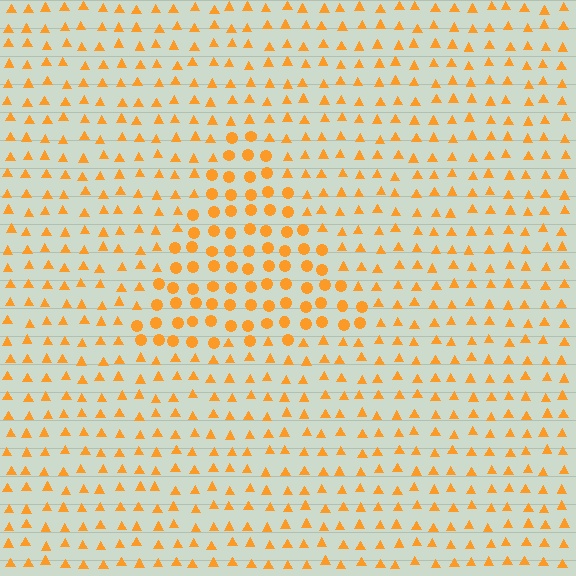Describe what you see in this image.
The image is filled with small orange elements arranged in a uniform grid. A triangle-shaped region contains circles, while the surrounding area contains triangles. The boundary is defined purely by the change in element shape.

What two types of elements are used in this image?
The image uses circles inside the triangle region and triangles outside it.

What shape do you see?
I see a triangle.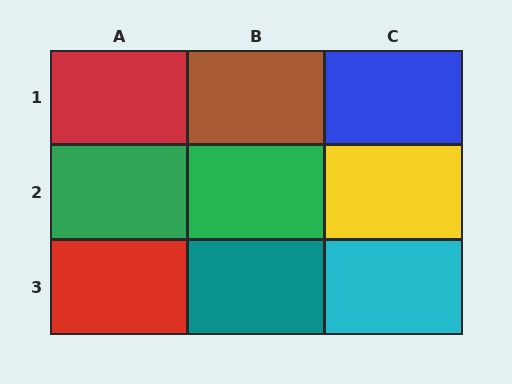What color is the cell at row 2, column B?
Green.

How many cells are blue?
1 cell is blue.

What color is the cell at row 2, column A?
Green.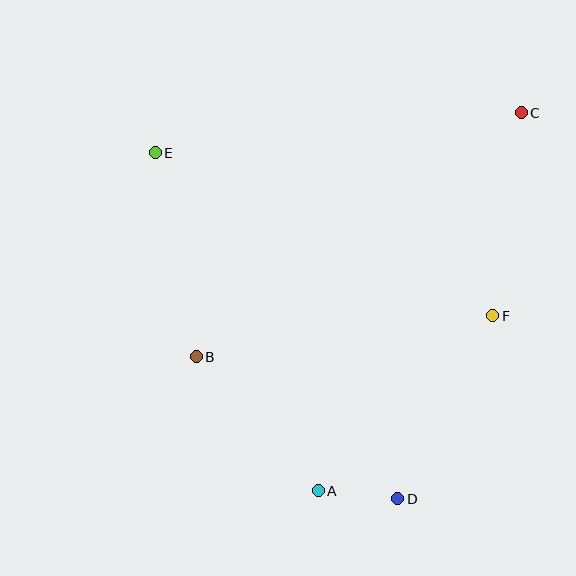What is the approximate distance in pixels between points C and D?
The distance between C and D is approximately 405 pixels.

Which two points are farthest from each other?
Points A and C are farthest from each other.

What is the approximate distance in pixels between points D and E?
The distance between D and E is approximately 423 pixels.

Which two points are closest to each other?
Points A and D are closest to each other.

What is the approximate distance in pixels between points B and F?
The distance between B and F is approximately 300 pixels.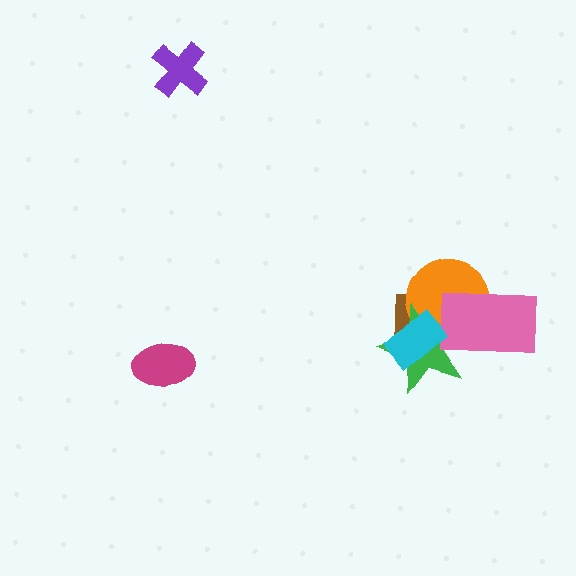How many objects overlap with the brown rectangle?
4 objects overlap with the brown rectangle.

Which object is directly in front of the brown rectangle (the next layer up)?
The orange circle is directly in front of the brown rectangle.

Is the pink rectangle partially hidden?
No, no other shape covers it.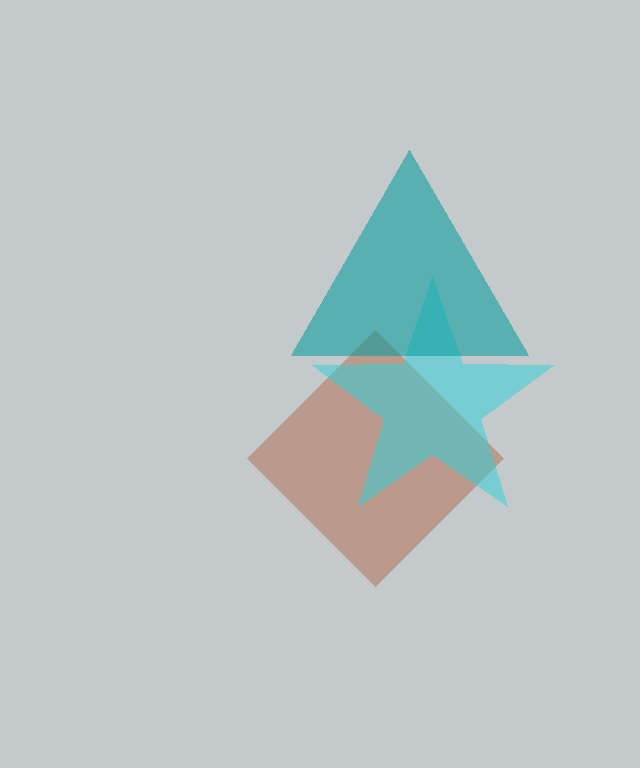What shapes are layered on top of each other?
The layered shapes are: a brown diamond, a cyan star, a teal triangle.